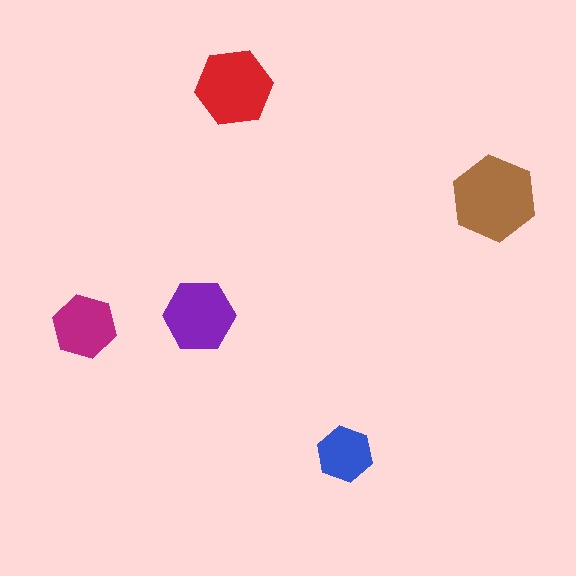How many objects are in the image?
There are 5 objects in the image.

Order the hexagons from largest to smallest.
the brown one, the red one, the purple one, the magenta one, the blue one.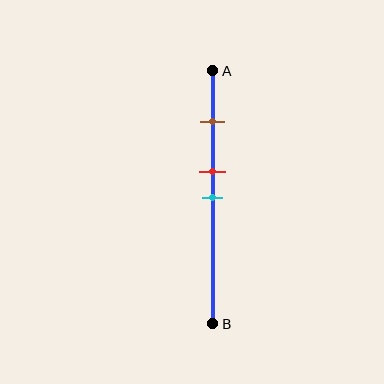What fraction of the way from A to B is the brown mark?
The brown mark is approximately 20% (0.2) of the way from A to B.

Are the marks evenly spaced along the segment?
No, the marks are not evenly spaced.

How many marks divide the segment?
There are 3 marks dividing the segment.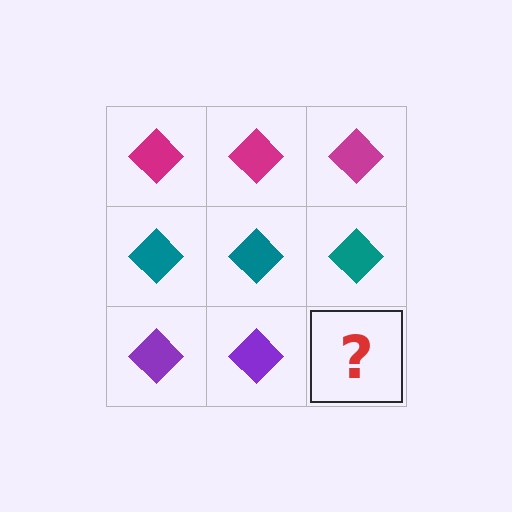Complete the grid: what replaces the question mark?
The question mark should be replaced with a purple diamond.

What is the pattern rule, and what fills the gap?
The rule is that each row has a consistent color. The gap should be filled with a purple diamond.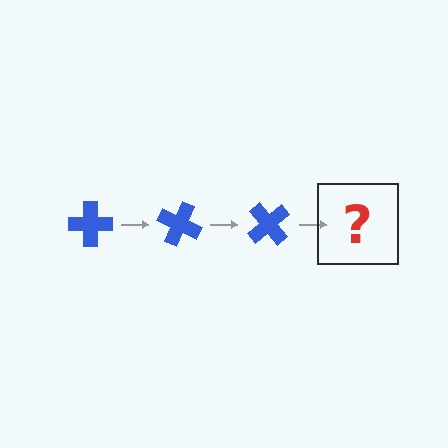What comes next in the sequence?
The next element should be a blue cross rotated 75 degrees.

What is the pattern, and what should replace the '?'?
The pattern is that the cross rotates 25 degrees each step. The '?' should be a blue cross rotated 75 degrees.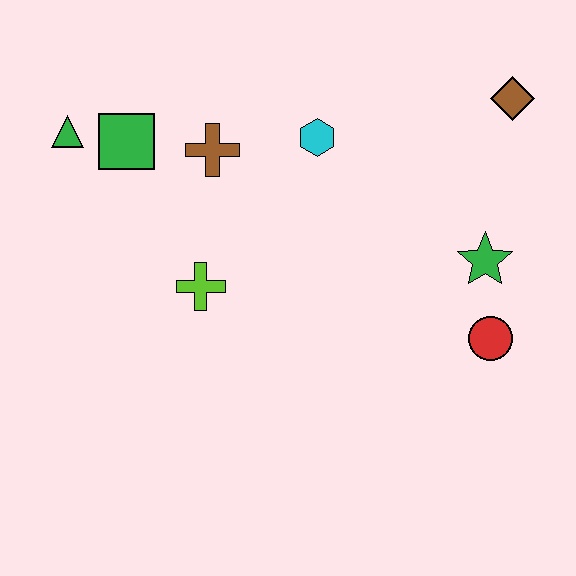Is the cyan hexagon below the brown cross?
No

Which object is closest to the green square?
The green triangle is closest to the green square.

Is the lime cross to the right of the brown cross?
No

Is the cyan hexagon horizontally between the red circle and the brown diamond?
No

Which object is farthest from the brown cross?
The red circle is farthest from the brown cross.